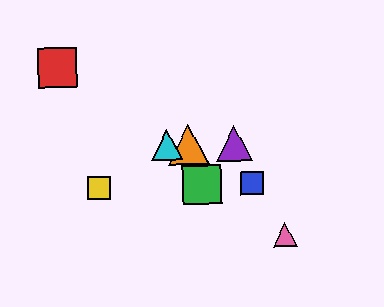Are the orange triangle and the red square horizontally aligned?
No, the orange triangle is at y≈145 and the red square is at y≈67.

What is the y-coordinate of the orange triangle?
The orange triangle is at y≈145.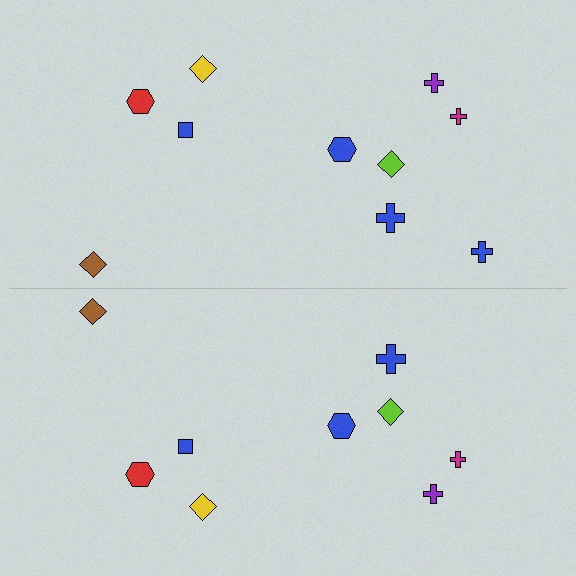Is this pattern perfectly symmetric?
No, the pattern is not perfectly symmetric. A blue cross is missing from the bottom side.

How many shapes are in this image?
There are 19 shapes in this image.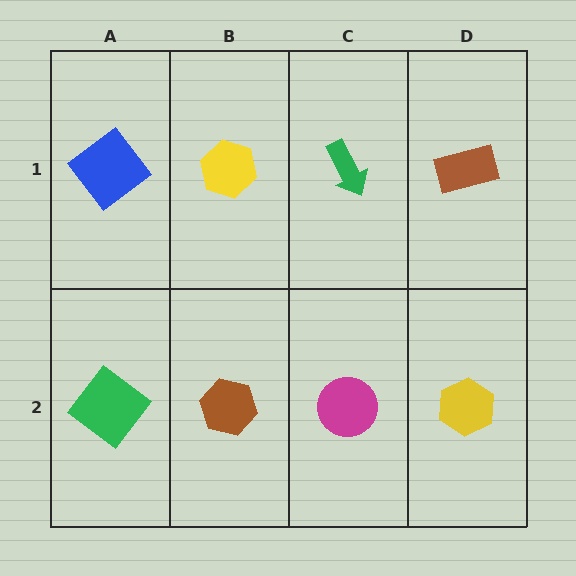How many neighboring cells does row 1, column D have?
2.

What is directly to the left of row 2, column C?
A brown hexagon.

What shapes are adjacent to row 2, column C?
A green arrow (row 1, column C), a brown hexagon (row 2, column B), a yellow hexagon (row 2, column D).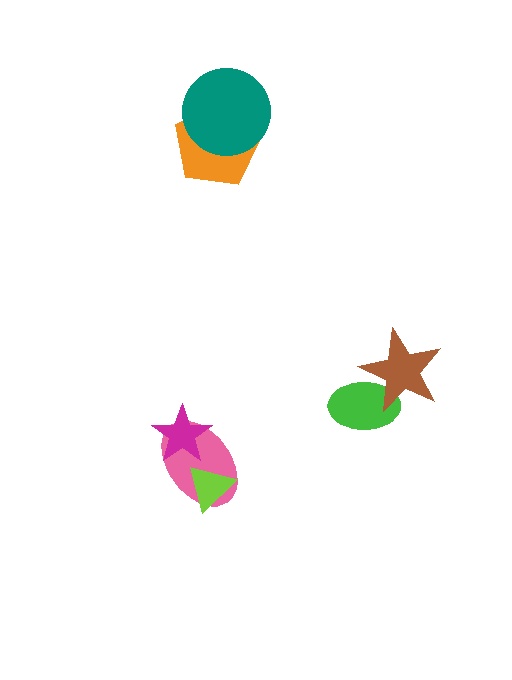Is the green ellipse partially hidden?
Yes, it is partially covered by another shape.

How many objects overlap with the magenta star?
1 object overlaps with the magenta star.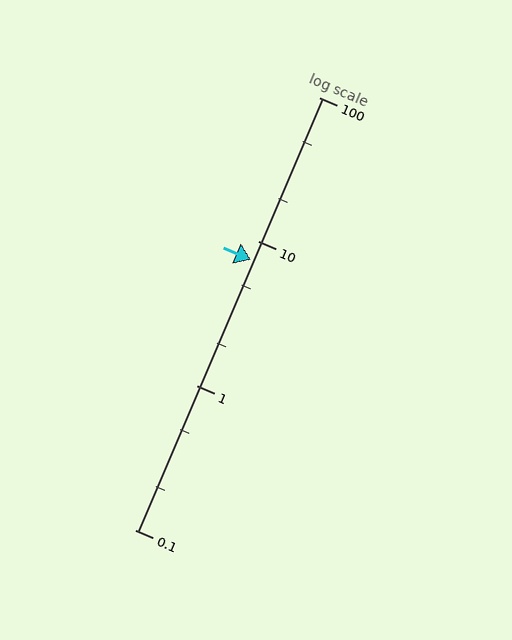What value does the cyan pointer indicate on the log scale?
The pointer indicates approximately 7.5.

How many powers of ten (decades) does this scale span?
The scale spans 3 decades, from 0.1 to 100.